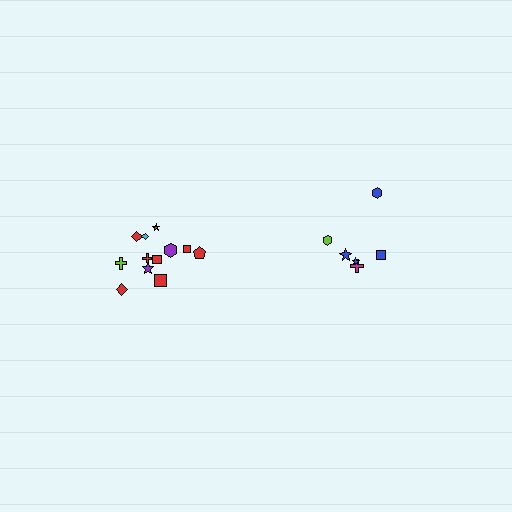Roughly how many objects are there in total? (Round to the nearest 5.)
Roughly 20 objects in total.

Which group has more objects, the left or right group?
The left group.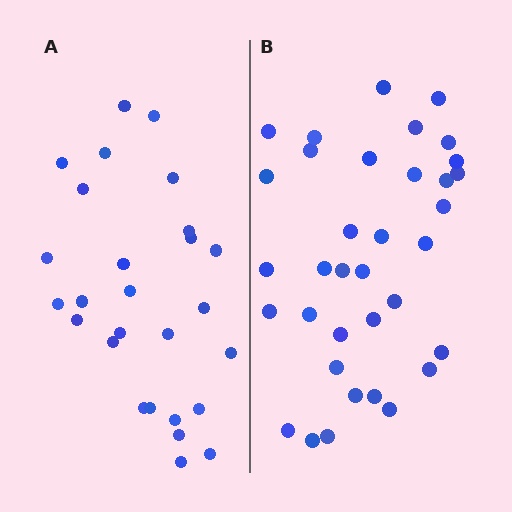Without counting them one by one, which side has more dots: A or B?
Region B (the right region) has more dots.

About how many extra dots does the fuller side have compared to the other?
Region B has roughly 8 or so more dots than region A.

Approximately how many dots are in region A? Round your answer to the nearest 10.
About 30 dots. (The exact count is 27, which rounds to 30.)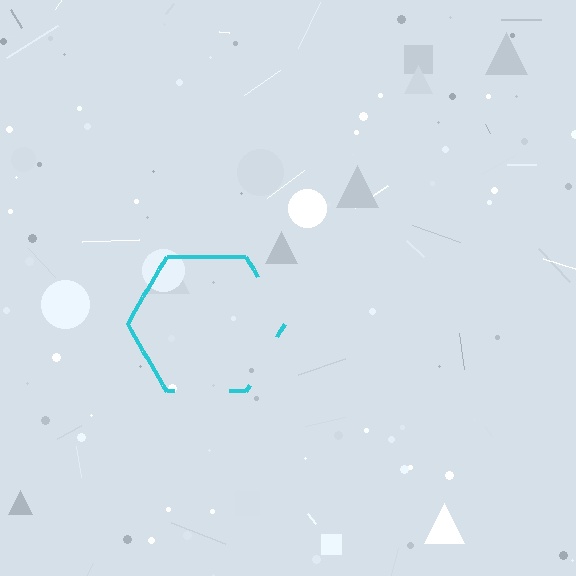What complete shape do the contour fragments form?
The contour fragments form a hexagon.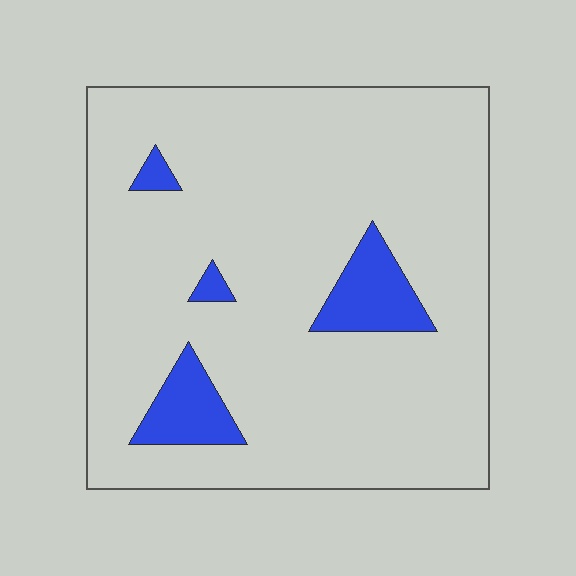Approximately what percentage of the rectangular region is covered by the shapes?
Approximately 10%.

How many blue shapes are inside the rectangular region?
4.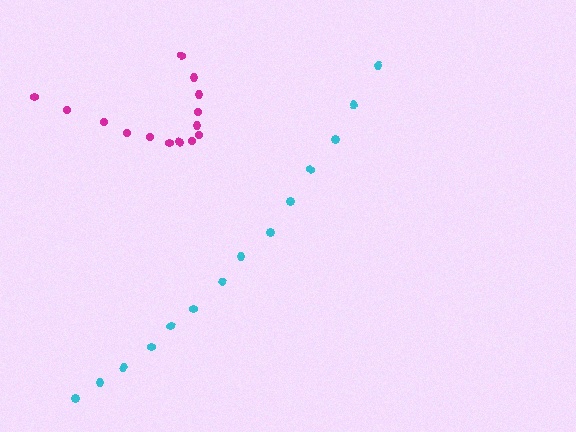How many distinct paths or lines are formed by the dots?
There are 2 distinct paths.